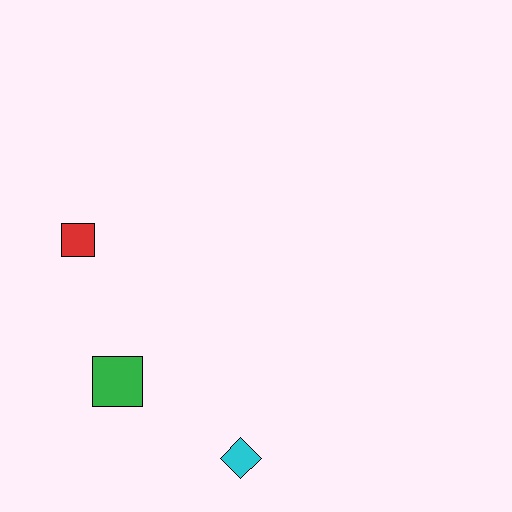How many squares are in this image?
There are 2 squares.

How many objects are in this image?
There are 3 objects.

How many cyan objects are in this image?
There is 1 cyan object.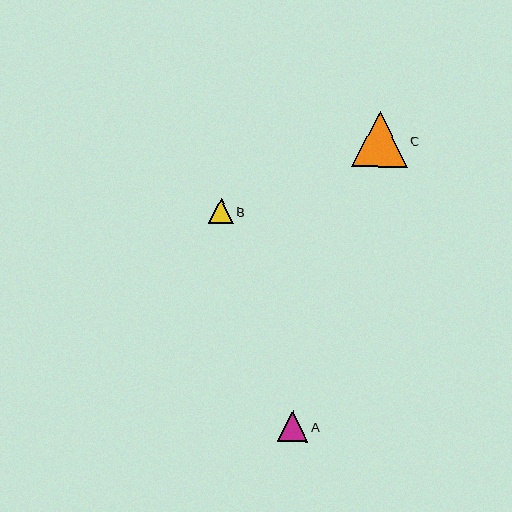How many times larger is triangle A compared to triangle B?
Triangle A is approximately 1.2 times the size of triangle B.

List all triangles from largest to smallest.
From largest to smallest: C, A, B.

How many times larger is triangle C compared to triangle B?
Triangle C is approximately 2.3 times the size of triangle B.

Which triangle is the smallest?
Triangle B is the smallest with a size of approximately 25 pixels.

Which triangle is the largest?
Triangle C is the largest with a size of approximately 56 pixels.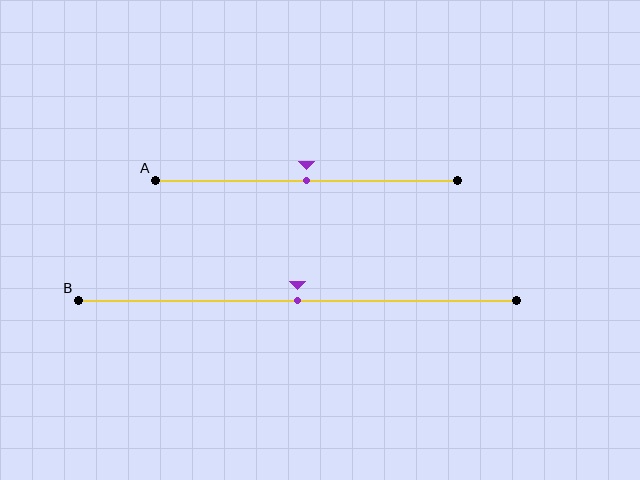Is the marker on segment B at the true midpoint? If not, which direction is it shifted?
Yes, the marker on segment B is at the true midpoint.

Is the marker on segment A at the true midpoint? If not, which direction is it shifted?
Yes, the marker on segment A is at the true midpoint.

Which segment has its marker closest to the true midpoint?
Segment A has its marker closest to the true midpoint.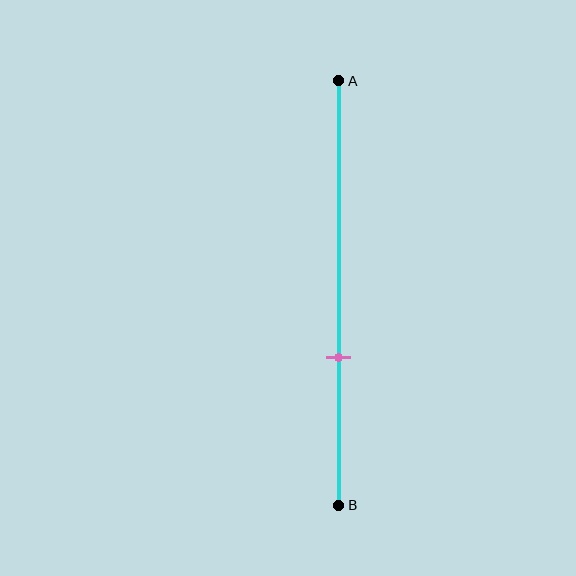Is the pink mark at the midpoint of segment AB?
No, the mark is at about 65% from A, not at the 50% midpoint.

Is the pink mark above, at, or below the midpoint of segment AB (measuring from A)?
The pink mark is below the midpoint of segment AB.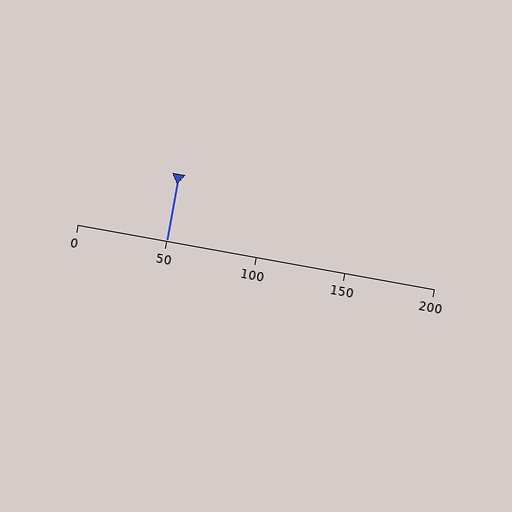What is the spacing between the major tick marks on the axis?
The major ticks are spaced 50 apart.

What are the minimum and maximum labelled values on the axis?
The axis runs from 0 to 200.